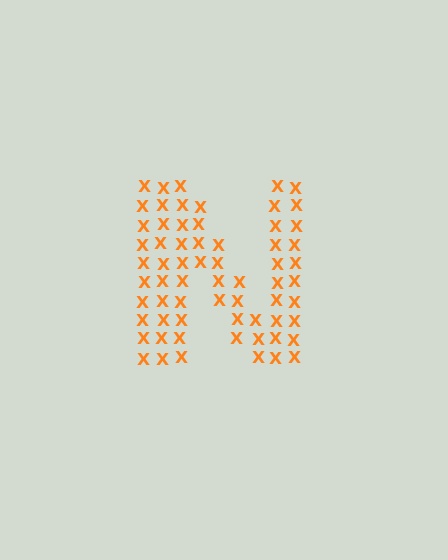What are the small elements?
The small elements are letter X's.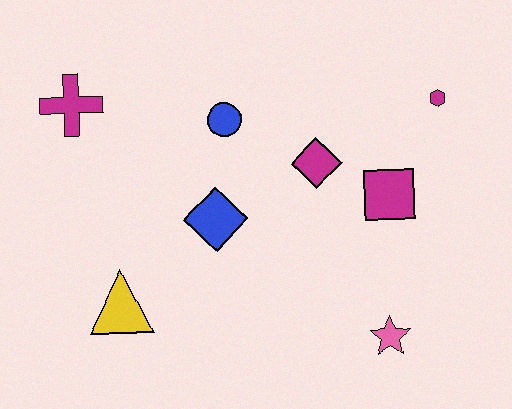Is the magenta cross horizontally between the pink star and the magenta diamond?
No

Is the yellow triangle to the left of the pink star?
Yes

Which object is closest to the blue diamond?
The blue circle is closest to the blue diamond.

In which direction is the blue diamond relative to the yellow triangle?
The blue diamond is to the right of the yellow triangle.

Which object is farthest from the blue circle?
The pink star is farthest from the blue circle.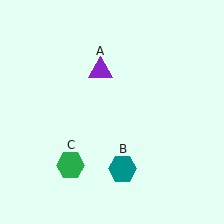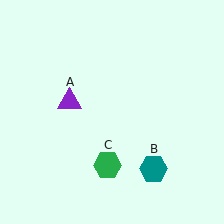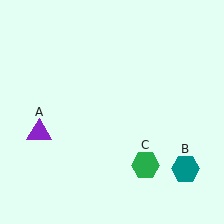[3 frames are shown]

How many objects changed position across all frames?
3 objects changed position: purple triangle (object A), teal hexagon (object B), green hexagon (object C).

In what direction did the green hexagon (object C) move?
The green hexagon (object C) moved right.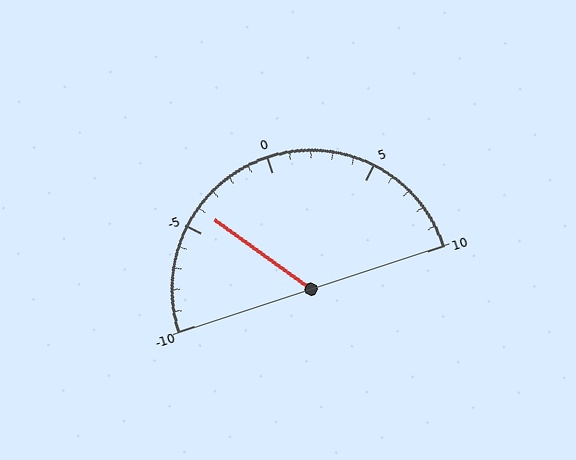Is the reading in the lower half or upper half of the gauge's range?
The reading is in the lower half of the range (-10 to 10).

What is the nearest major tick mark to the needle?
The nearest major tick mark is -5.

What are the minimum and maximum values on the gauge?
The gauge ranges from -10 to 10.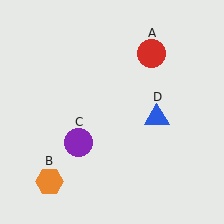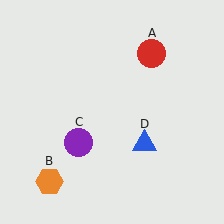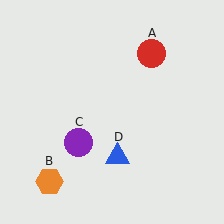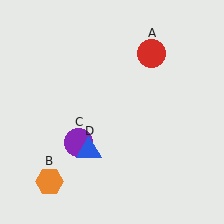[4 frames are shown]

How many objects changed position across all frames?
1 object changed position: blue triangle (object D).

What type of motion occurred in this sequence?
The blue triangle (object D) rotated clockwise around the center of the scene.